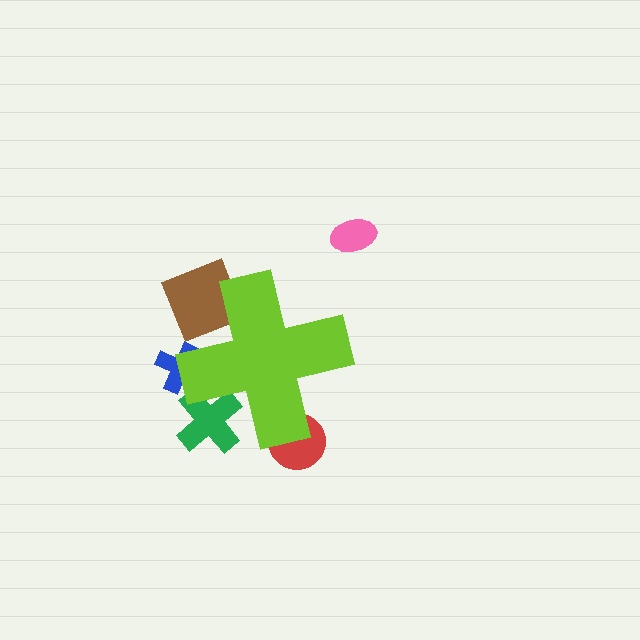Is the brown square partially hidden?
Yes, the brown square is partially hidden behind the lime cross.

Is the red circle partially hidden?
Yes, the red circle is partially hidden behind the lime cross.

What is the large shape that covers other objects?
A lime cross.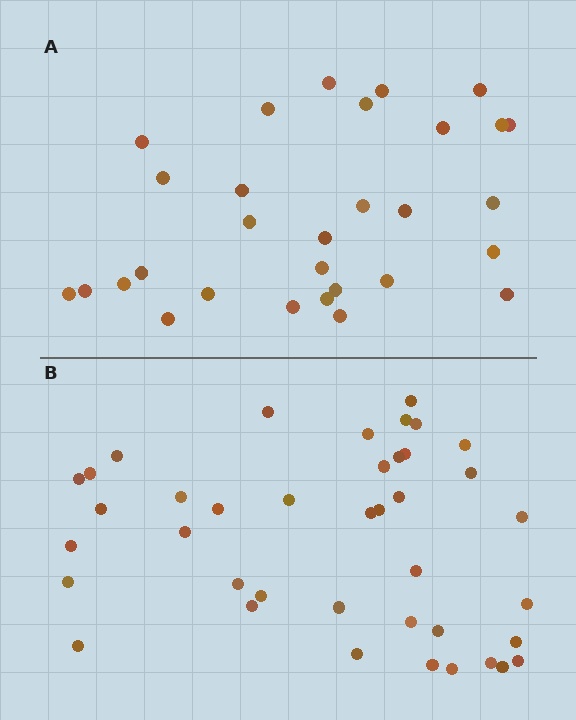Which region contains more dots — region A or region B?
Region B (the bottom region) has more dots.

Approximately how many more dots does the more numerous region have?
Region B has roughly 10 or so more dots than region A.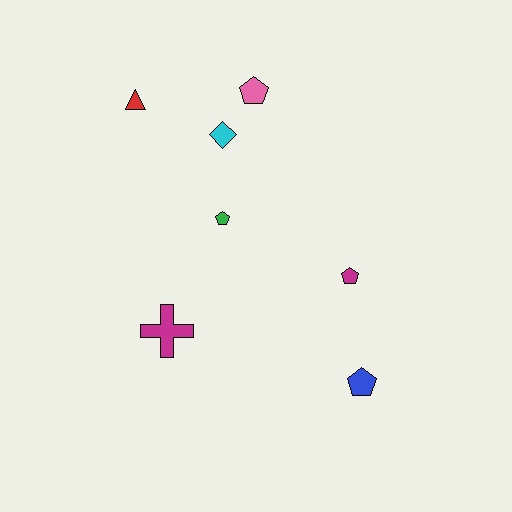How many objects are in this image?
There are 7 objects.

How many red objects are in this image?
There is 1 red object.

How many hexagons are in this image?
There are no hexagons.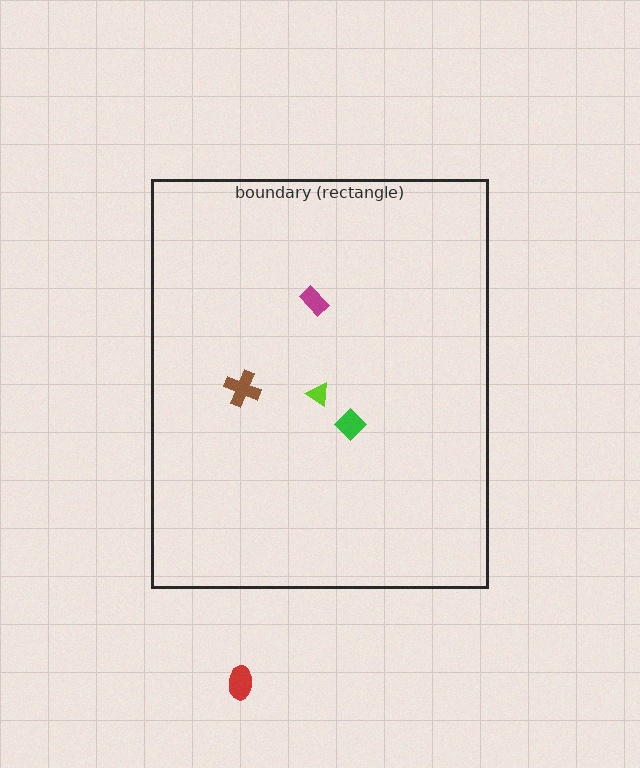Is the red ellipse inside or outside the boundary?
Outside.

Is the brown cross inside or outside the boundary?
Inside.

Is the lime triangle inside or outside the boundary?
Inside.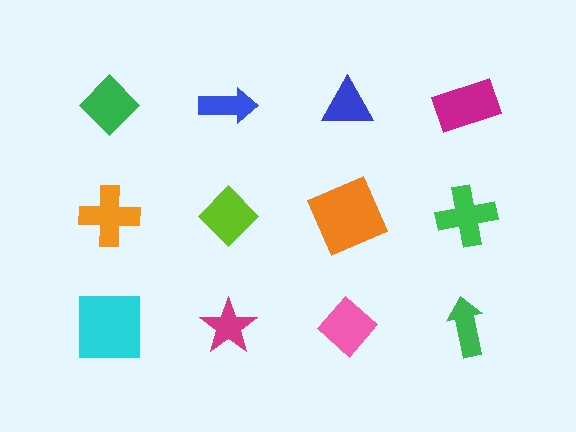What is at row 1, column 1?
A green diamond.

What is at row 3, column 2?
A magenta star.